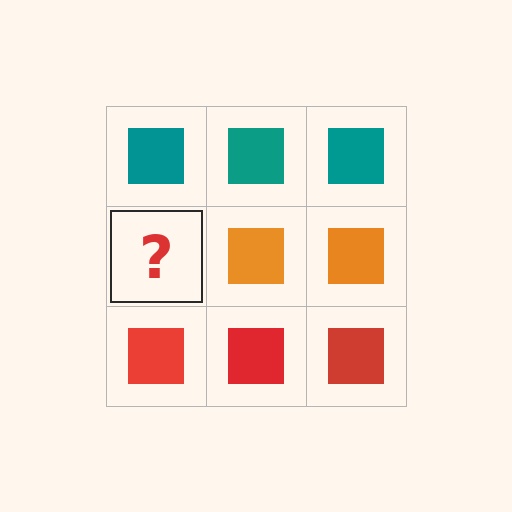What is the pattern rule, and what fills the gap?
The rule is that each row has a consistent color. The gap should be filled with an orange square.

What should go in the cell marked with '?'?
The missing cell should contain an orange square.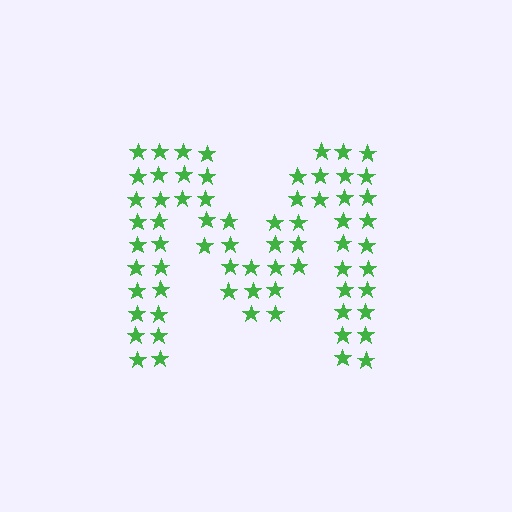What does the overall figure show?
The overall figure shows the letter M.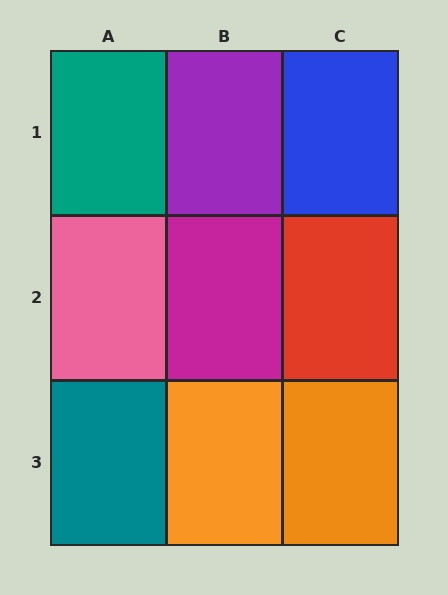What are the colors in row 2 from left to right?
Pink, magenta, red.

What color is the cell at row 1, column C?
Blue.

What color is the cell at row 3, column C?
Orange.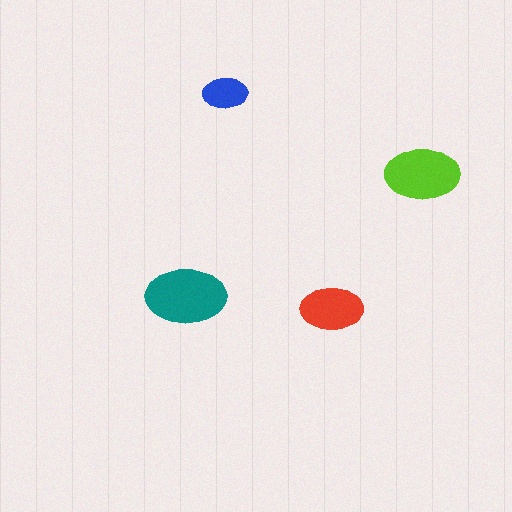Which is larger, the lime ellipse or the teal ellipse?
The teal one.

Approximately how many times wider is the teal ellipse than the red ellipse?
About 1.5 times wider.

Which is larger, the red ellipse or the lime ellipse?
The lime one.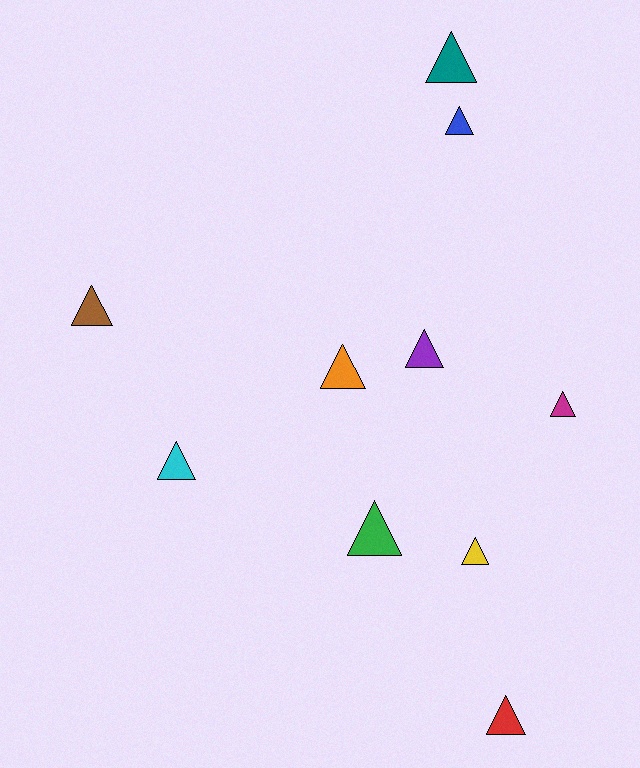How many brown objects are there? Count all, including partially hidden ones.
There is 1 brown object.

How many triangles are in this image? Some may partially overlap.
There are 10 triangles.